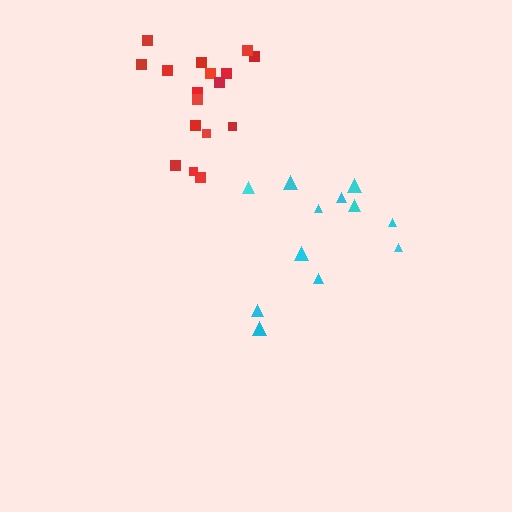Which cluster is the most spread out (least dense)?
Cyan.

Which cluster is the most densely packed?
Red.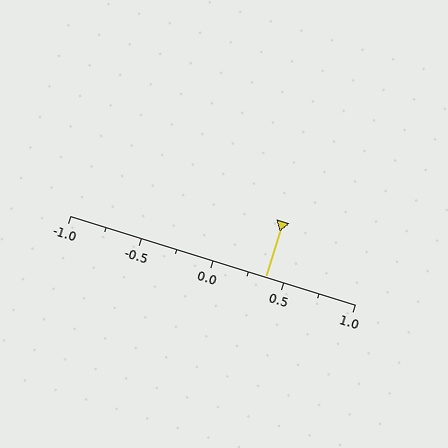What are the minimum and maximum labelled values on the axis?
The axis runs from -1.0 to 1.0.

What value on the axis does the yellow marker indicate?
The marker indicates approximately 0.38.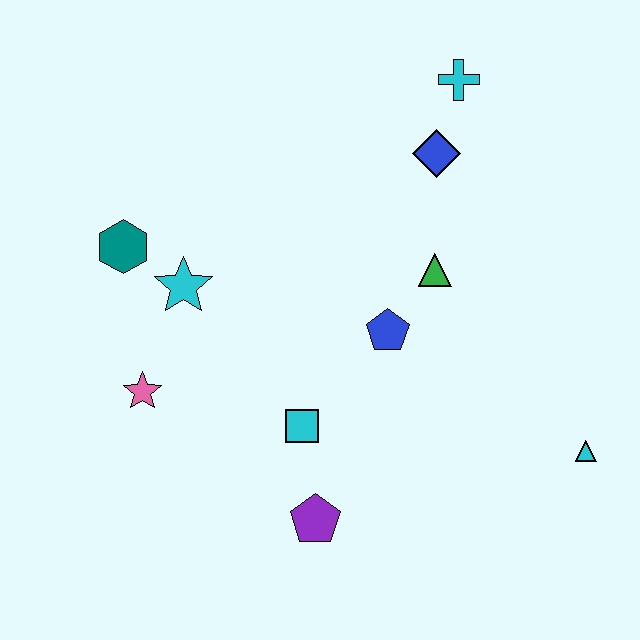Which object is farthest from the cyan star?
The cyan triangle is farthest from the cyan star.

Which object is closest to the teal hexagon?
The cyan star is closest to the teal hexagon.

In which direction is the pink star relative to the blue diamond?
The pink star is to the left of the blue diamond.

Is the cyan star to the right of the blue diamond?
No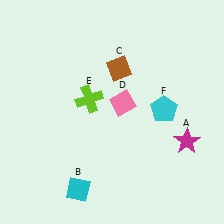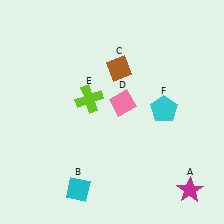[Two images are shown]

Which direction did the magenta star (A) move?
The magenta star (A) moved down.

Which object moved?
The magenta star (A) moved down.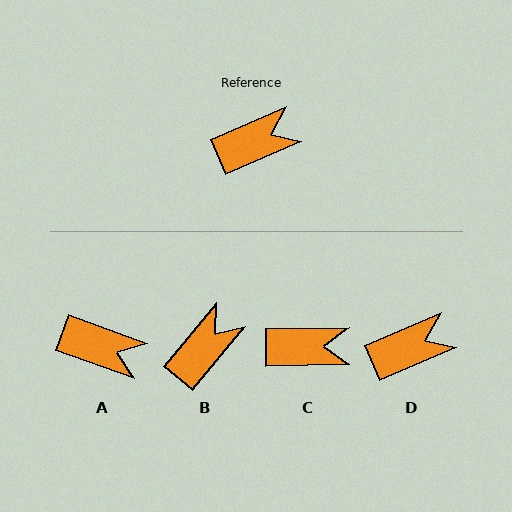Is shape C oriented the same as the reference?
No, it is off by about 22 degrees.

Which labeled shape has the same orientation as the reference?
D.